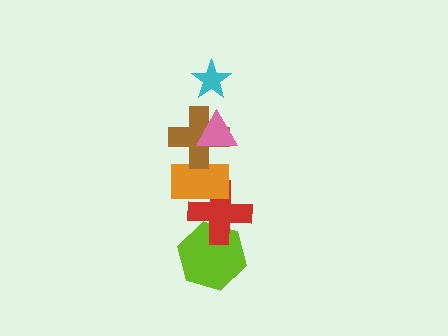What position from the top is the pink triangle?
The pink triangle is 2nd from the top.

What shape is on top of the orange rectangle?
The brown cross is on top of the orange rectangle.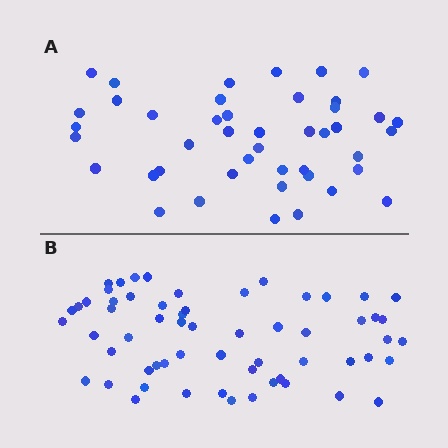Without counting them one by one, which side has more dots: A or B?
Region B (the bottom region) has more dots.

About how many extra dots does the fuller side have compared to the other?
Region B has approximately 15 more dots than region A.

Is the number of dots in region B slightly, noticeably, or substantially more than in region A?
Region B has noticeably more, but not dramatically so. The ratio is roughly 1.4 to 1.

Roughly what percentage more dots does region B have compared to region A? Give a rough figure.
About 35% more.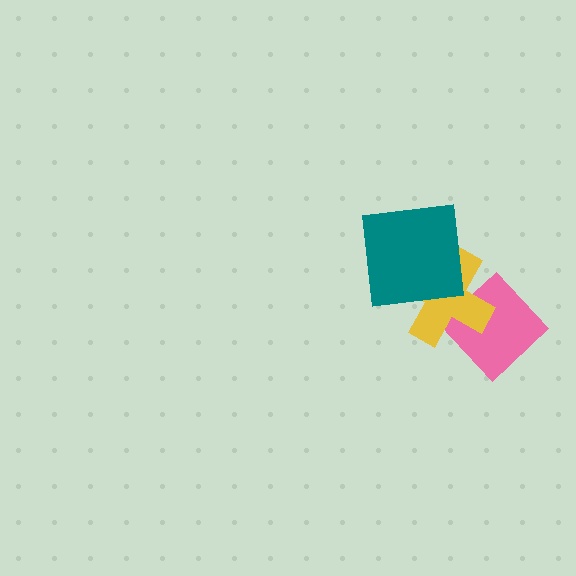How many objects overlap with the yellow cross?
2 objects overlap with the yellow cross.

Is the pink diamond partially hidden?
Yes, it is partially covered by another shape.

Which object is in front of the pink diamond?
The yellow cross is in front of the pink diamond.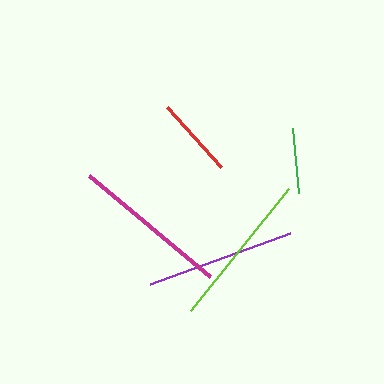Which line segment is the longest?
The magenta line is the longest at approximately 158 pixels.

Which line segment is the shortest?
The green line is the shortest at approximately 66 pixels.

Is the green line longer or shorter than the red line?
The red line is longer than the green line.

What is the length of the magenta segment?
The magenta segment is approximately 158 pixels long.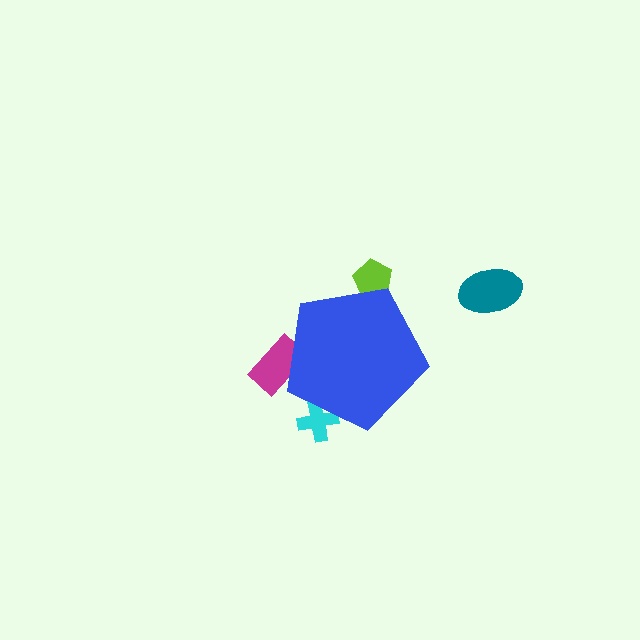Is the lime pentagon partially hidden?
Yes, the lime pentagon is partially hidden behind the blue pentagon.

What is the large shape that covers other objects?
A blue pentagon.